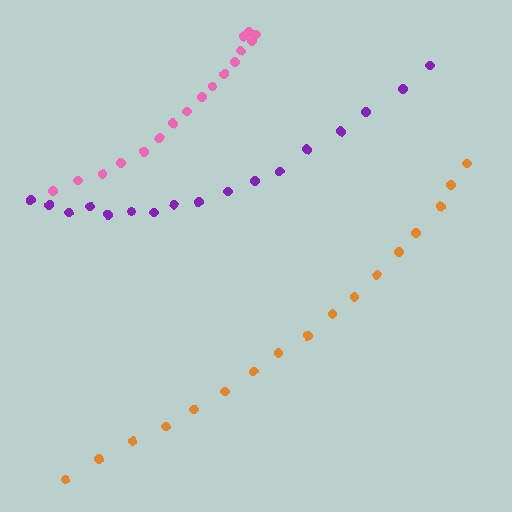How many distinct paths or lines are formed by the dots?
There are 3 distinct paths.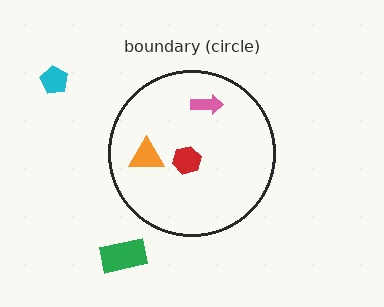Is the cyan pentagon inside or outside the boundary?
Outside.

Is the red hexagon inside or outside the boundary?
Inside.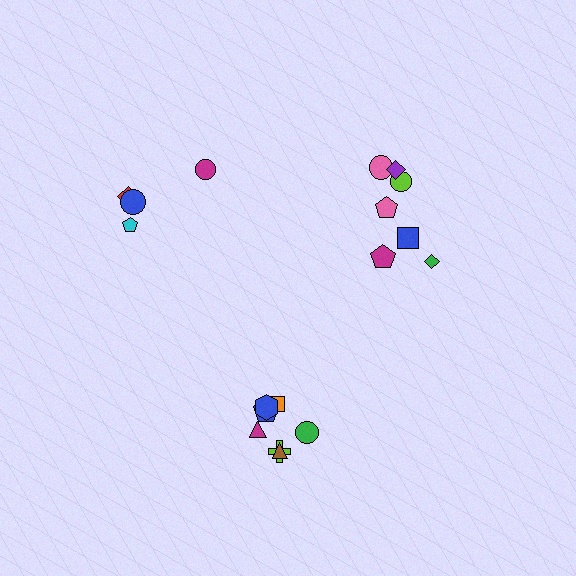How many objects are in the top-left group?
There are 4 objects.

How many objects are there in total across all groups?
There are 18 objects.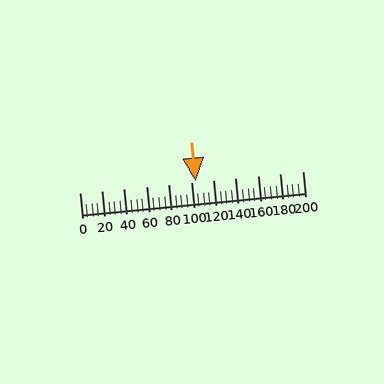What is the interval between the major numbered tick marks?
The major tick marks are spaced 20 units apart.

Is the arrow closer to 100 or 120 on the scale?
The arrow is closer to 100.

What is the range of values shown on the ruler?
The ruler shows values from 0 to 200.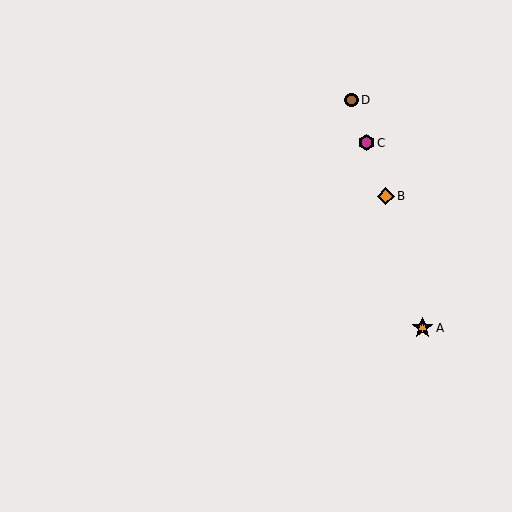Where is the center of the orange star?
The center of the orange star is at (423, 328).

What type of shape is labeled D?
Shape D is a brown circle.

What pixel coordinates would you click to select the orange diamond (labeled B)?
Click at (386, 196) to select the orange diamond B.